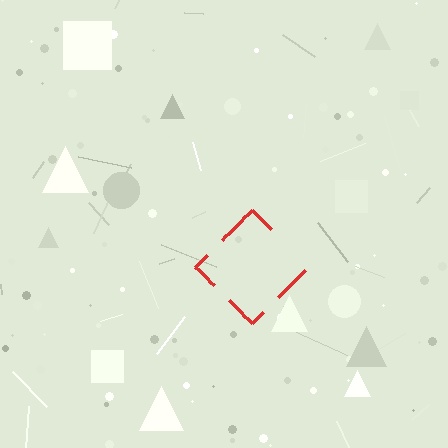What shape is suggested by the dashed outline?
The dashed outline suggests a diamond.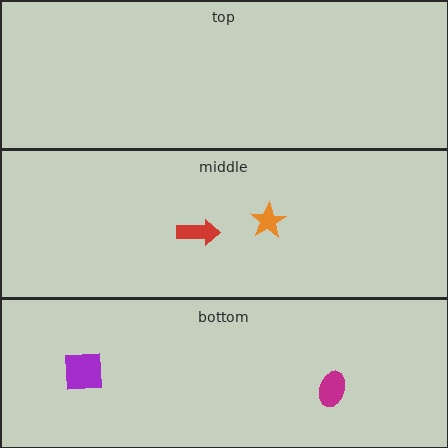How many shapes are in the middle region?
2.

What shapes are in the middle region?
The orange star, the red arrow.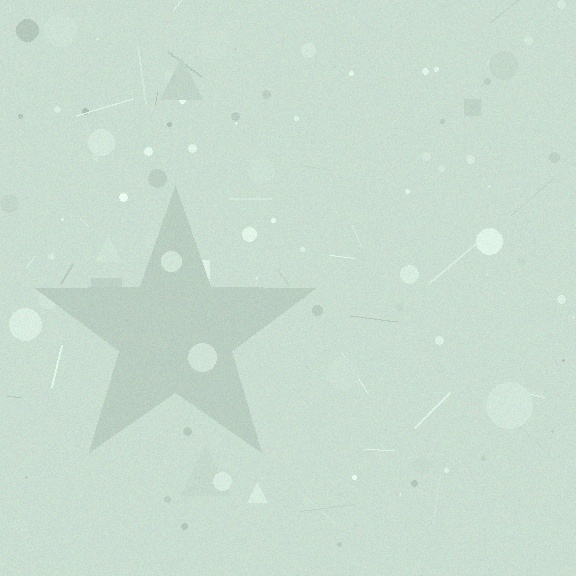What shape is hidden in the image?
A star is hidden in the image.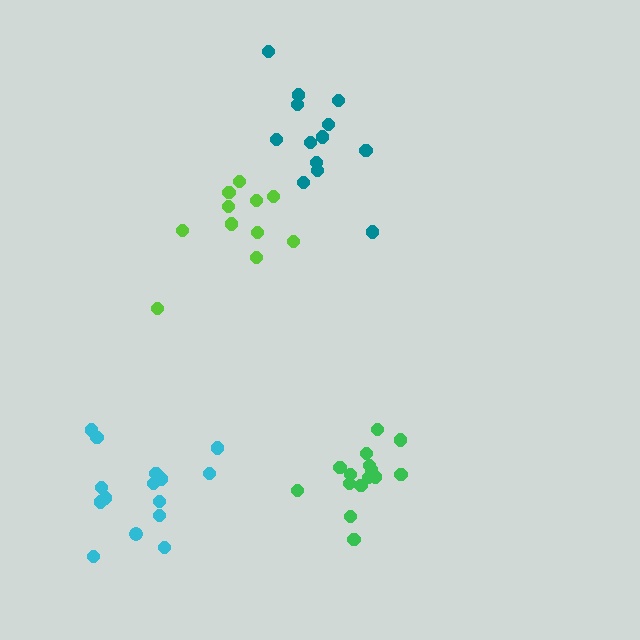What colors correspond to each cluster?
The clusters are colored: lime, green, cyan, teal.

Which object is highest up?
The teal cluster is topmost.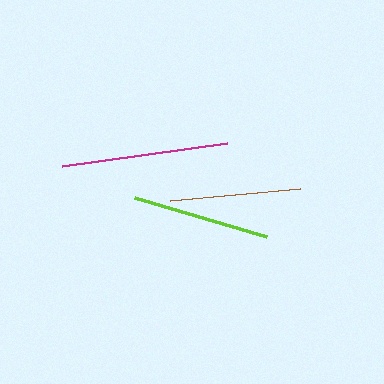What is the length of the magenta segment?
The magenta segment is approximately 166 pixels long.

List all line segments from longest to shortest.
From longest to shortest: magenta, lime, brown.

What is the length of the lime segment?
The lime segment is approximately 138 pixels long.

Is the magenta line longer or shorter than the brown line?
The magenta line is longer than the brown line.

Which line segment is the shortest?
The brown line is the shortest at approximately 131 pixels.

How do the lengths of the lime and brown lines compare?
The lime and brown lines are approximately the same length.